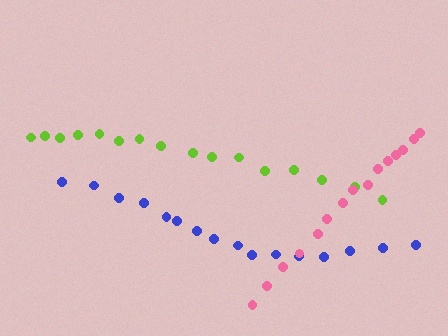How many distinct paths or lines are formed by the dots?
There are 3 distinct paths.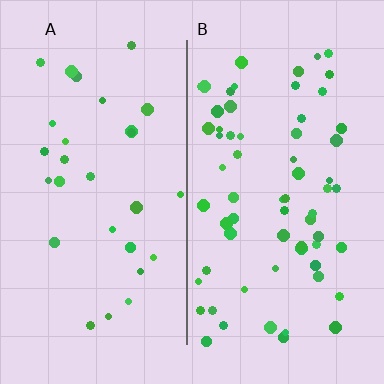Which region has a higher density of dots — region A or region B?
B (the right).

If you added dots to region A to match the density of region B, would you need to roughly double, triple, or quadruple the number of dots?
Approximately double.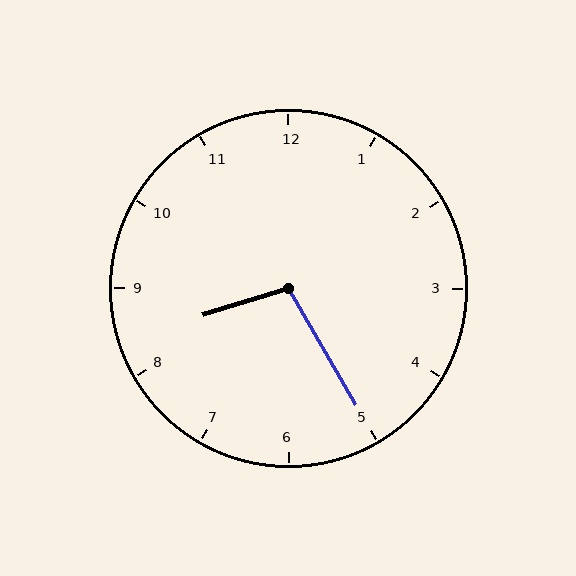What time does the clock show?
8:25.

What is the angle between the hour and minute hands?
Approximately 102 degrees.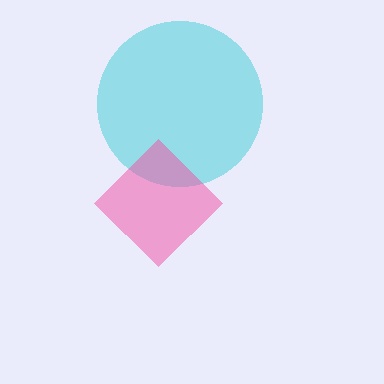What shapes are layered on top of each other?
The layered shapes are: a cyan circle, a pink diamond.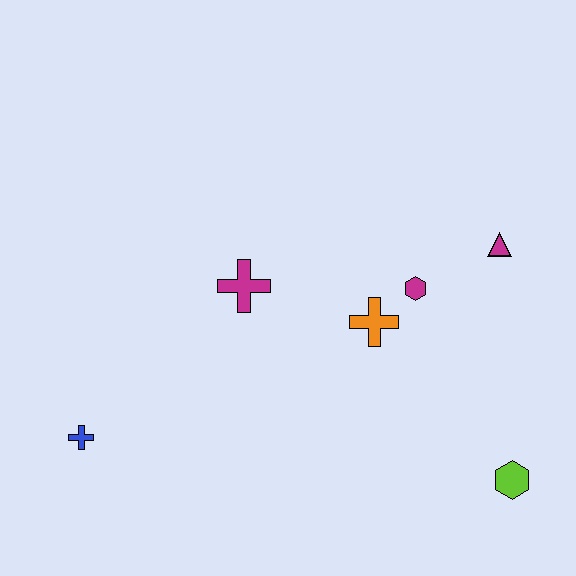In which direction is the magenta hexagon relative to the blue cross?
The magenta hexagon is to the right of the blue cross.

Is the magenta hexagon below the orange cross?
No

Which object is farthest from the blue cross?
The magenta triangle is farthest from the blue cross.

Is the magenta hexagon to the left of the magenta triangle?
Yes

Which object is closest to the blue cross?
The magenta cross is closest to the blue cross.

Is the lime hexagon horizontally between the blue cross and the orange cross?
No